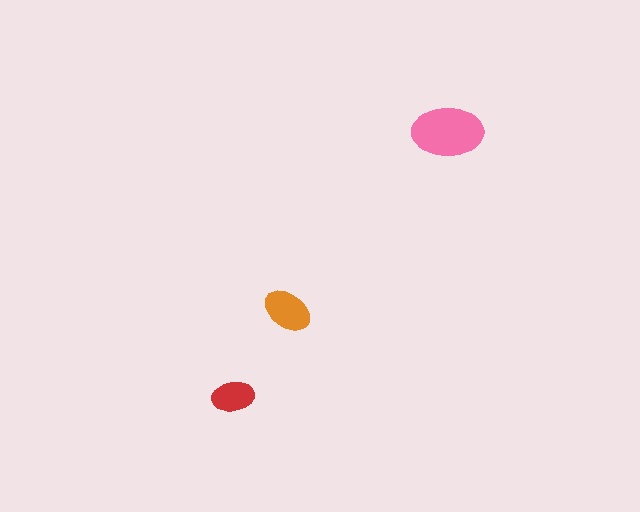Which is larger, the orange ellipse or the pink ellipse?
The pink one.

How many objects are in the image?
There are 3 objects in the image.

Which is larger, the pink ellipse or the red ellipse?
The pink one.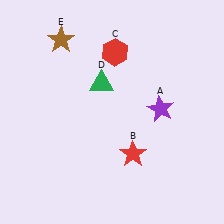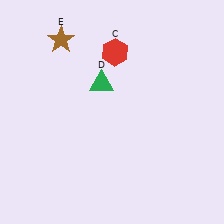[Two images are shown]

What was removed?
The red star (B), the purple star (A) were removed in Image 2.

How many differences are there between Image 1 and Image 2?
There are 2 differences between the two images.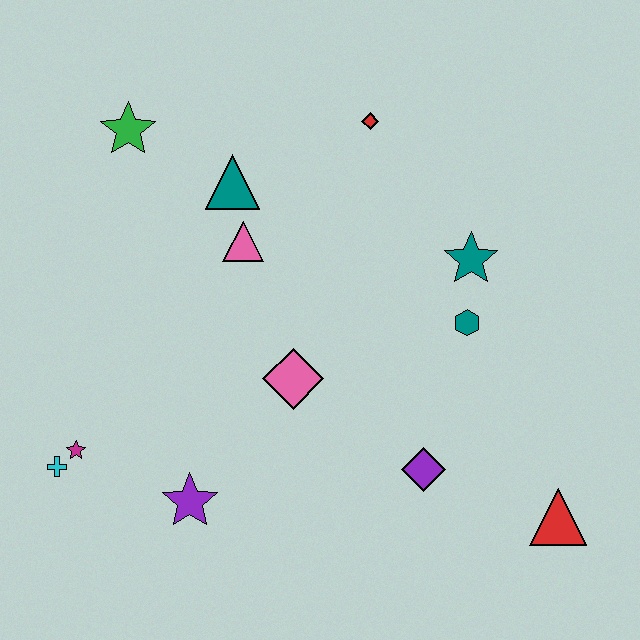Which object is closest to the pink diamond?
The pink triangle is closest to the pink diamond.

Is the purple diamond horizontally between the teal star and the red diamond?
Yes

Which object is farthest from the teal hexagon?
The cyan cross is farthest from the teal hexagon.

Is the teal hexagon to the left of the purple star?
No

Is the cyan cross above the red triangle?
Yes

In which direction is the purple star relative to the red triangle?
The purple star is to the left of the red triangle.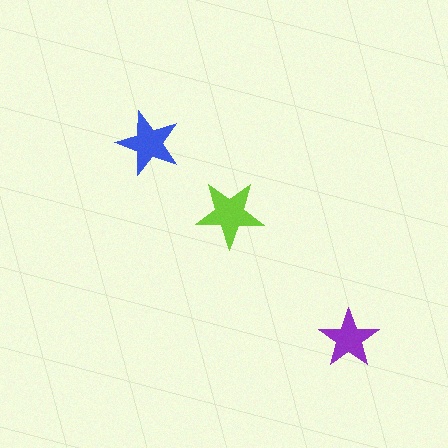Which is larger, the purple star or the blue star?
The blue one.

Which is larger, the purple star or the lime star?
The lime one.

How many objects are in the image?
There are 3 objects in the image.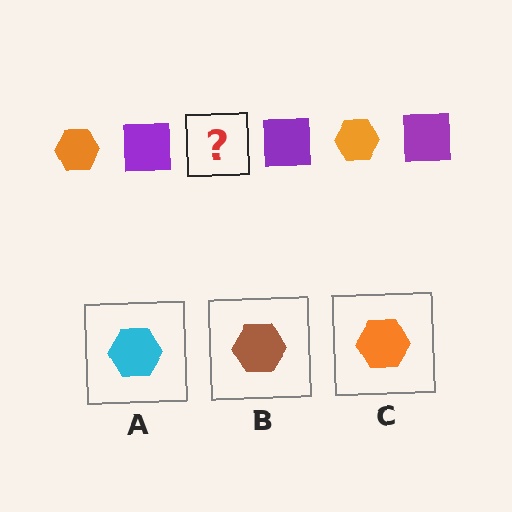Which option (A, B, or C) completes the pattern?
C.